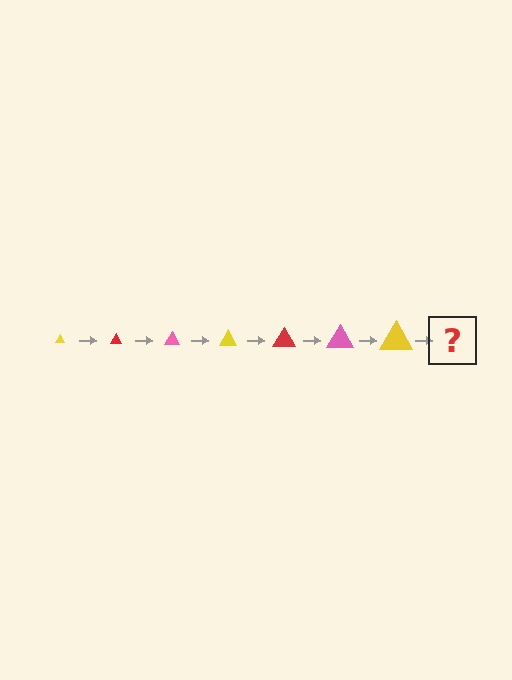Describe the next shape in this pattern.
It should be a red triangle, larger than the previous one.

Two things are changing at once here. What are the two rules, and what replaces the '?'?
The two rules are that the triangle grows larger each step and the color cycles through yellow, red, and pink. The '?' should be a red triangle, larger than the previous one.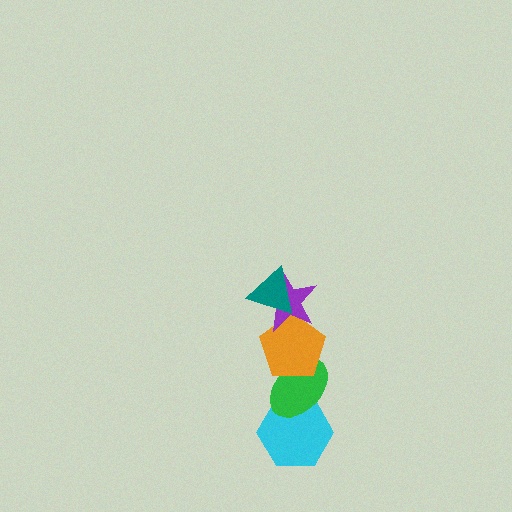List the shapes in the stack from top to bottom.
From top to bottom: the teal triangle, the purple star, the orange pentagon, the green ellipse, the cyan hexagon.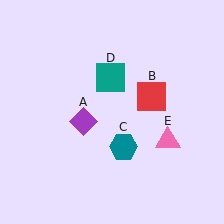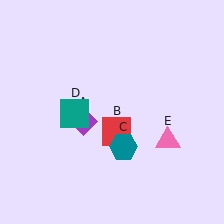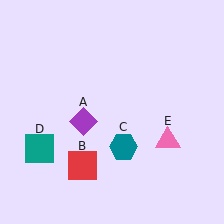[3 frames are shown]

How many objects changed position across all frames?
2 objects changed position: red square (object B), teal square (object D).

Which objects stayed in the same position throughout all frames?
Purple diamond (object A) and teal hexagon (object C) and pink triangle (object E) remained stationary.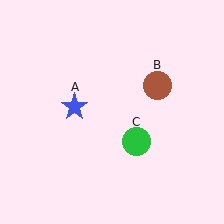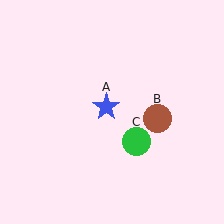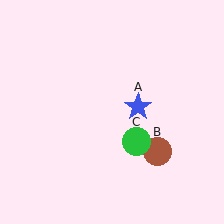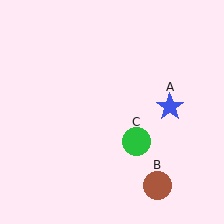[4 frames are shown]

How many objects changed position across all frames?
2 objects changed position: blue star (object A), brown circle (object B).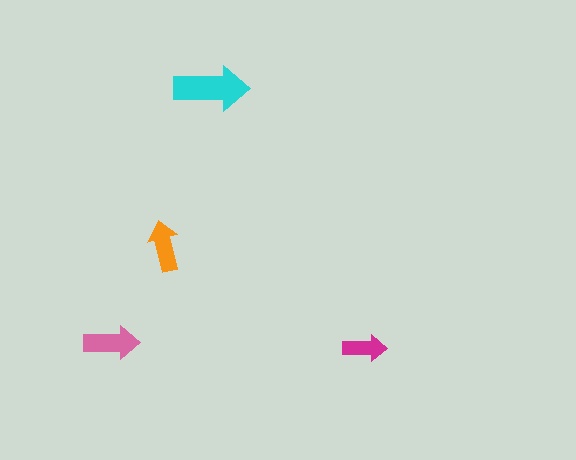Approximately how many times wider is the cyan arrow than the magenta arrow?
About 1.5 times wider.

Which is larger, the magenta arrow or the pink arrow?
The pink one.